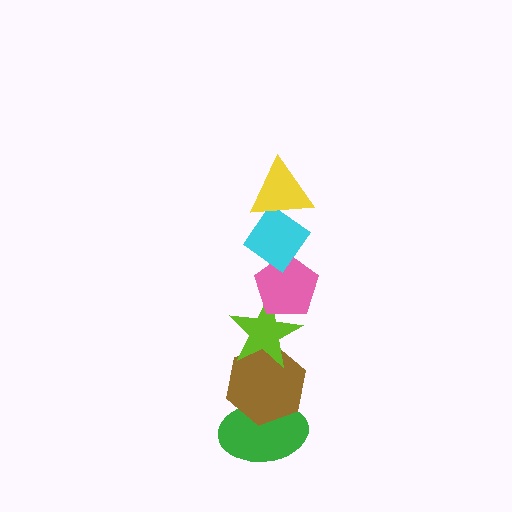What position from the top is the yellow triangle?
The yellow triangle is 1st from the top.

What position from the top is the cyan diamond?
The cyan diamond is 2nd from the top.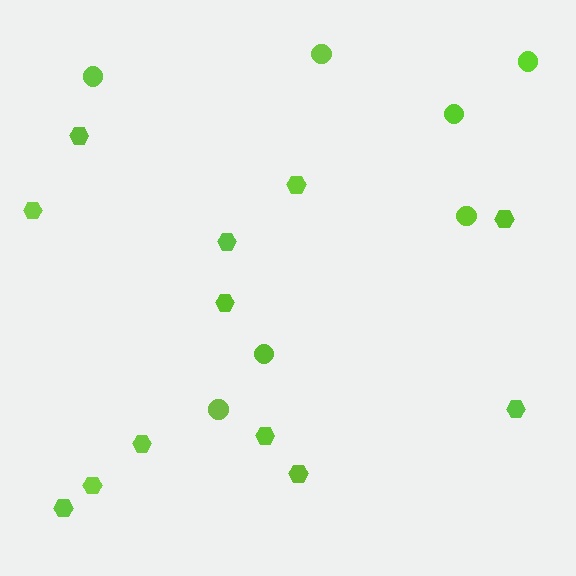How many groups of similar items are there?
There are 2 groups: one group of circles (7) and one group of hexagons (12).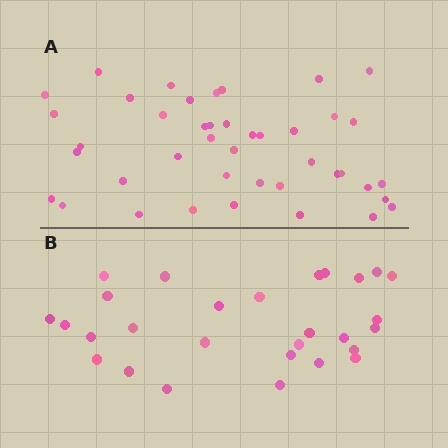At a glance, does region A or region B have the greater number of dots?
Region A (the top region) has more dots.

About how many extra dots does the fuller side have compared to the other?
Region A has approximately 15 more dots than region B.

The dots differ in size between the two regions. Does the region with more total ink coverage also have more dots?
No. Region B has more total ink coverage because its dots are larger, but region A actually contains more individual dots. Total area can be misleading — the number of items is what matters here.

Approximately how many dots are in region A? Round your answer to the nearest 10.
About 40 dots. (The exact count is 42, which rounds to 40.)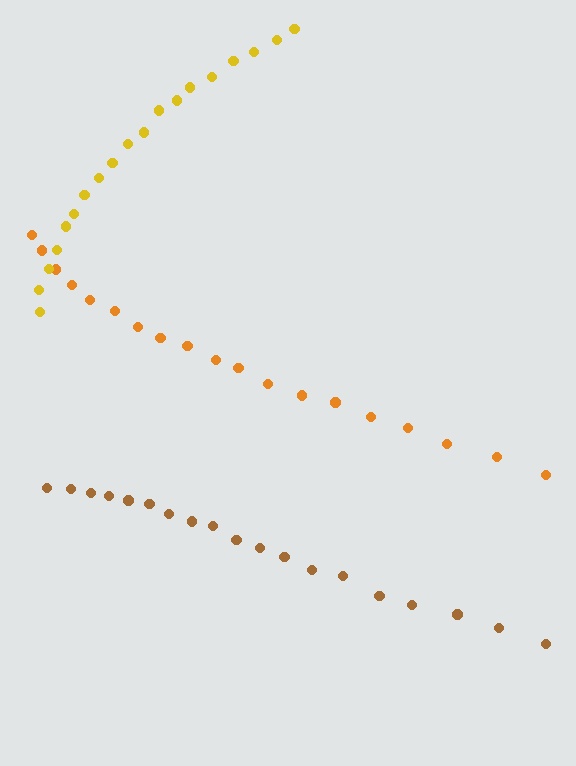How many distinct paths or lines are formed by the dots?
There are 3 distinct paths.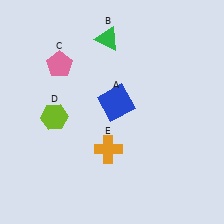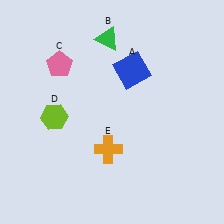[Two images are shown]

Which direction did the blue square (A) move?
The blue square (A) moved up.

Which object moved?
The blue square (A) moved up.